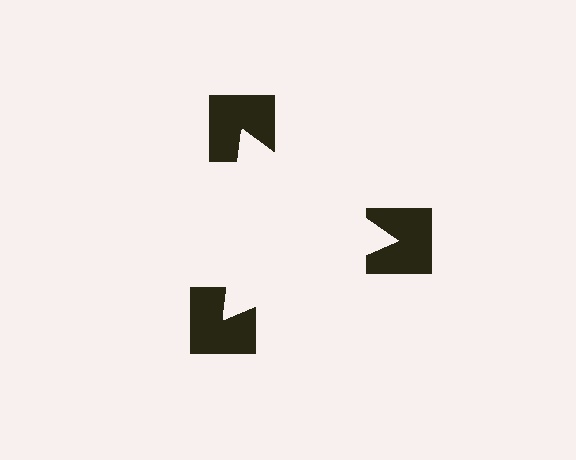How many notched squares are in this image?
There are 3 — one at each vertex of the illusory triangle.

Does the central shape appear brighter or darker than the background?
It typically appears slightly brighter than the background, even though no actual brightness change is drawn.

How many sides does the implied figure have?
3 sides.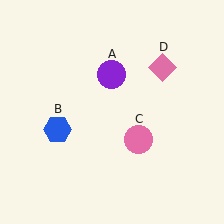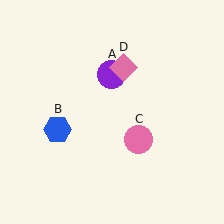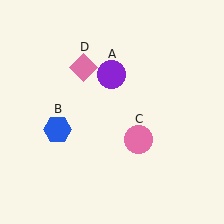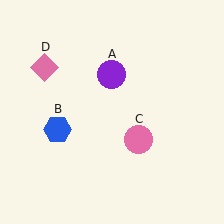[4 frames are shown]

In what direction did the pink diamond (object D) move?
The pink diamond (object D) moved left.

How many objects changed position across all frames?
1 object changed position: pink diamond (object D).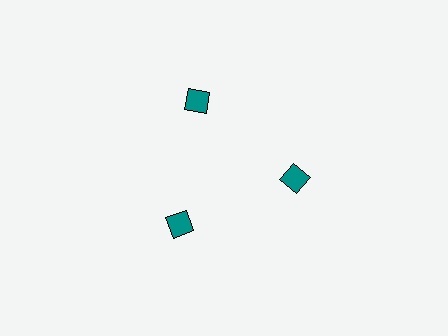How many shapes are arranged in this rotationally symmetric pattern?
There are 3 shapes, arranged in 3 groups of 1.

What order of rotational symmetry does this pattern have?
This pattern has 3-fold rotational symmetry.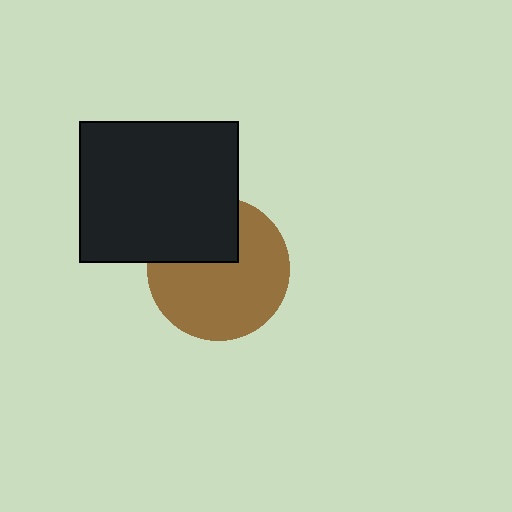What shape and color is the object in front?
The object in front is a black rectangle.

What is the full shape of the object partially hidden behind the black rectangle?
The partially hidden object is a brown circle.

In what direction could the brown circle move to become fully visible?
The brown circle could move down. That would shift it out from behind the black rectangle entirely.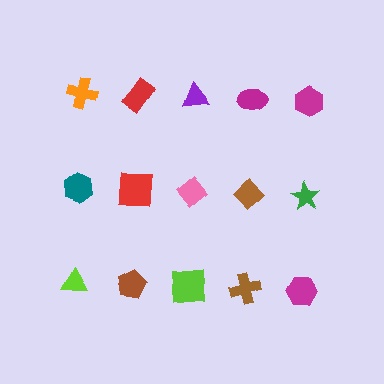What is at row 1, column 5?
A magenta hexagon.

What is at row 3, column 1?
A lime triangle.